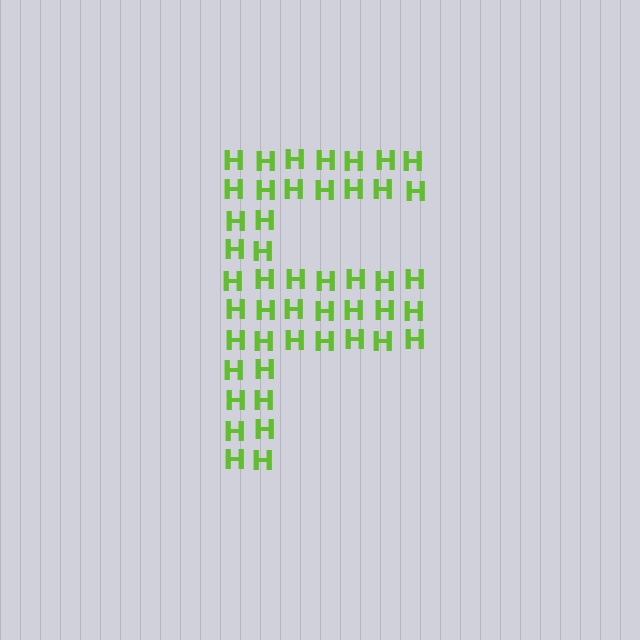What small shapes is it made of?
It is made of small letter H's.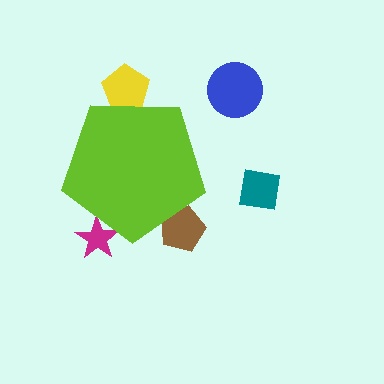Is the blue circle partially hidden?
No, the blue circle is fully visible.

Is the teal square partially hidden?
No, the teal square is fully visible.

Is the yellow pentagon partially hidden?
Yes, the yellow pentagon is partially hidden behind the lime pentagon.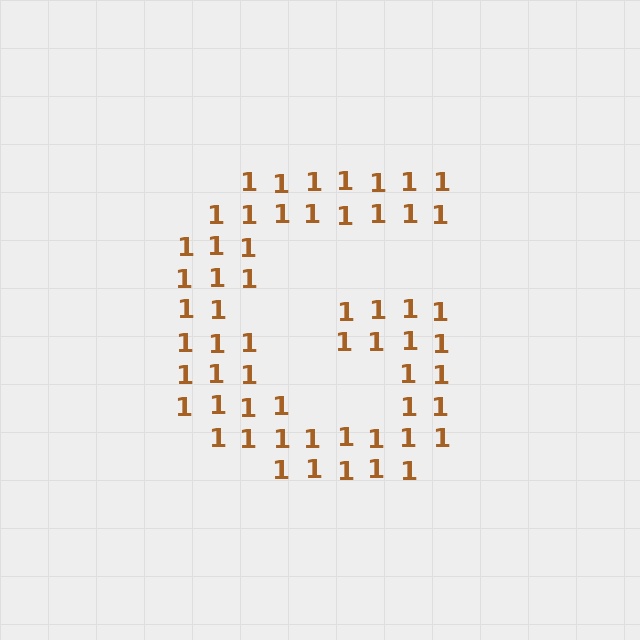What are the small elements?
The small elements are digit 1's.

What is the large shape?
The large shape is the letter G.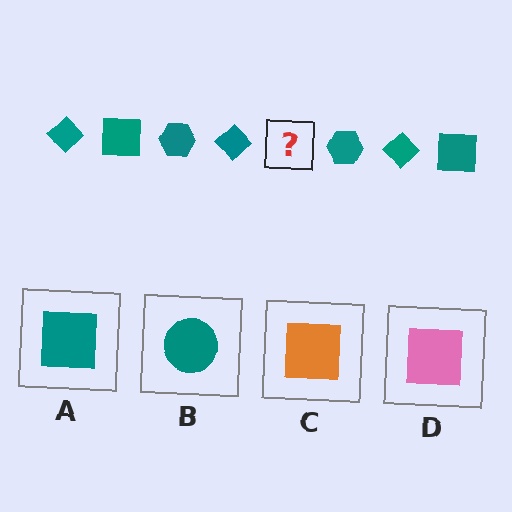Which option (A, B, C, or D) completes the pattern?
A.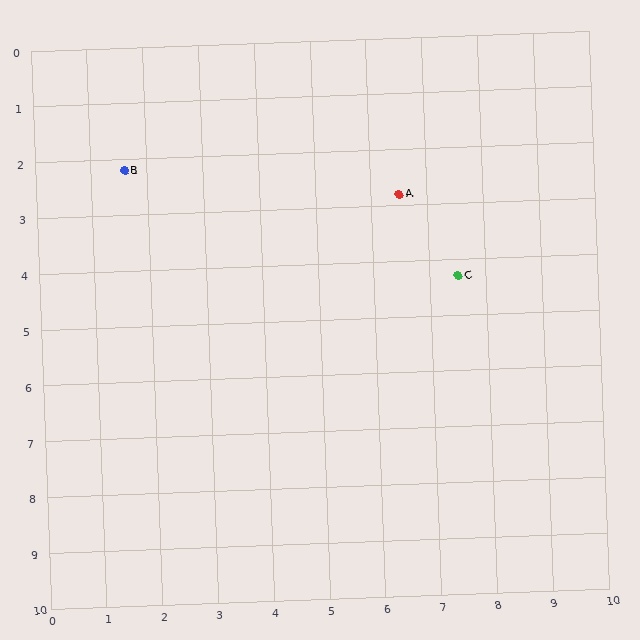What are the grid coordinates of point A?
Point A is at approximately (6.5, 2.8).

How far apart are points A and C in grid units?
Points A and C are about 1.8 grid units apart.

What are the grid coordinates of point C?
Point C is at approximately (7.5, 4.3).